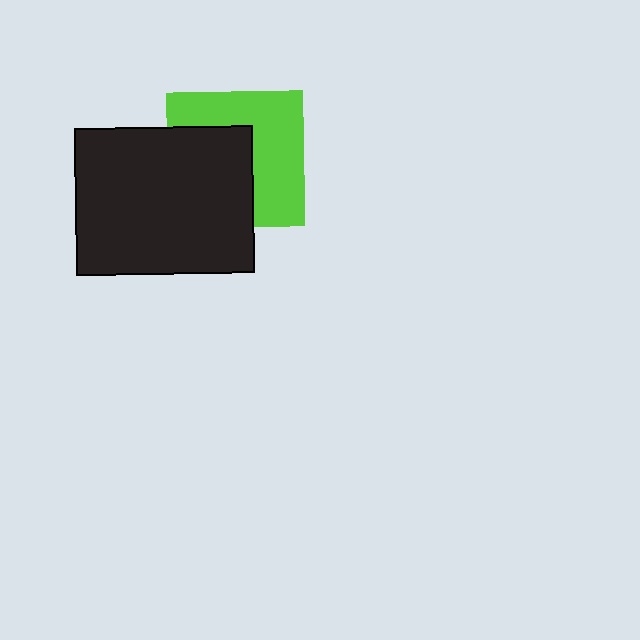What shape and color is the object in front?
The object in front is a black rectangle.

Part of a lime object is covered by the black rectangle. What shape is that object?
It is a square.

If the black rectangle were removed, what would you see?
You would see the complete lime square.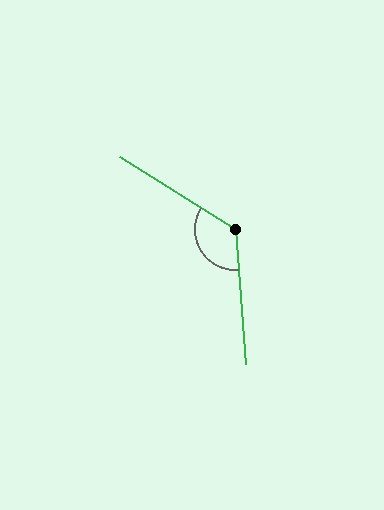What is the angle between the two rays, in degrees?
Approximately 126 degrees.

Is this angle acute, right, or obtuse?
It is obtuse.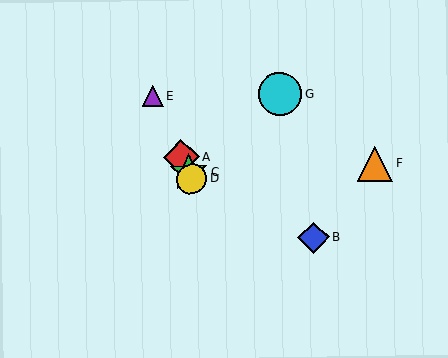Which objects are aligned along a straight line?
Objects A, C, D, E are aligned along a straight line.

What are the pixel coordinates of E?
Object E is at (153, 96).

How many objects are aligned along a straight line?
4 objects (A, C, D, E) are aligned along a straight line.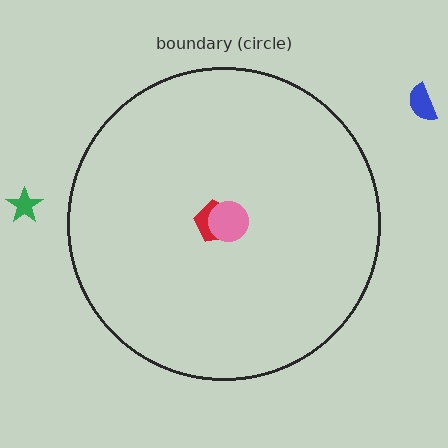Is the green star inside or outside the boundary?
Outside.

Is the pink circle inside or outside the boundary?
Inside.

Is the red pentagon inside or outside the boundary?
Inside.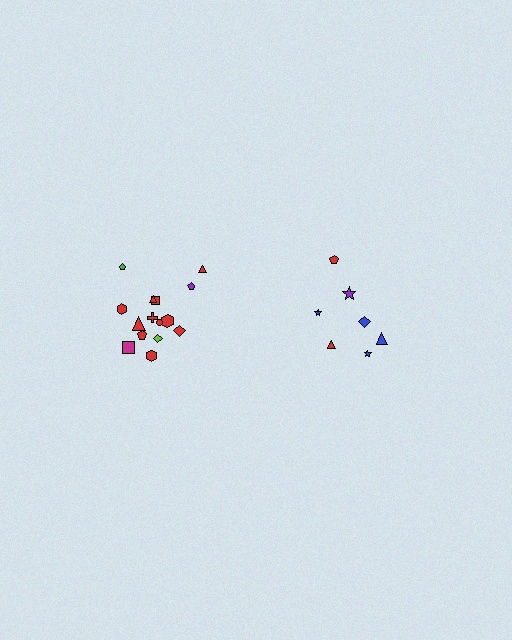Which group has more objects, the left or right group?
The left group.